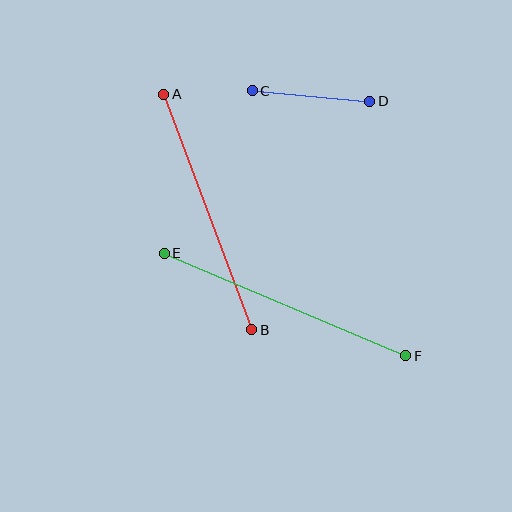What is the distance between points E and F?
The distance is approximately 262 pixels.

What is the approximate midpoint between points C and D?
The midpoint is at approximately (311, 96) pixels.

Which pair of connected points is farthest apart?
Points E and F are farthest apart.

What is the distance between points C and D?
The distance is approximately 118 pixels.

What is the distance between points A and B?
The distance is approximately 251 pixels.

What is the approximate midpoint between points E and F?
The midpoint is at approximately (285, 304) pixels.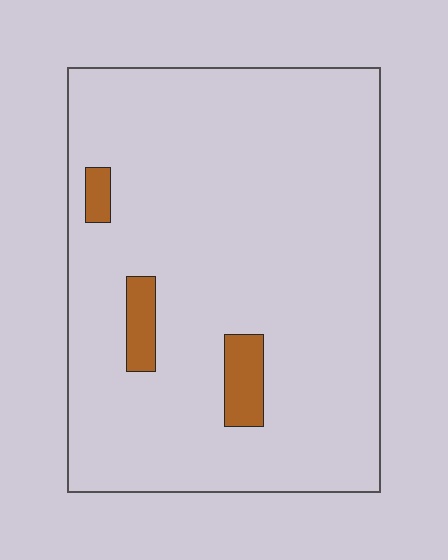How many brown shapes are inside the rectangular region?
3.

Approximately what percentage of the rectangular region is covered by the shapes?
Approximately 5%.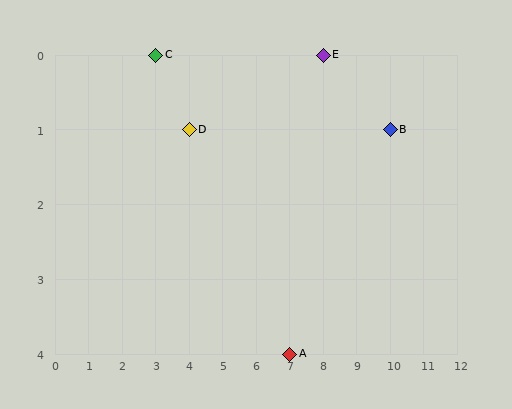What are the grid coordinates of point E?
Point E is at grid coordinates (8, 0).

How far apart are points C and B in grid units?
Points C and B are 7 columns and 1 row apart (about 7.1 grid units diagonally).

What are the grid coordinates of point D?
Point D is at grid coordinates (4, 1).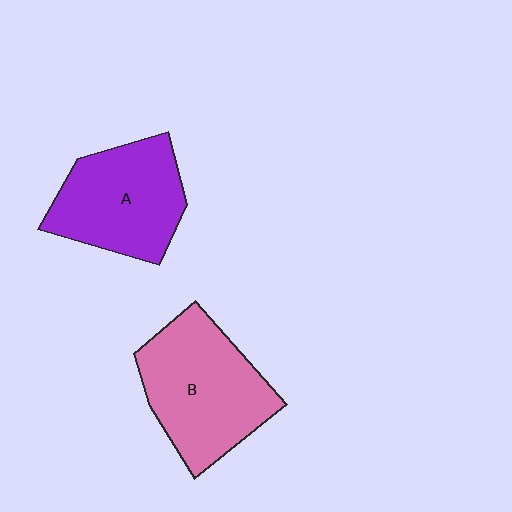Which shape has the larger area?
Shape B (pink).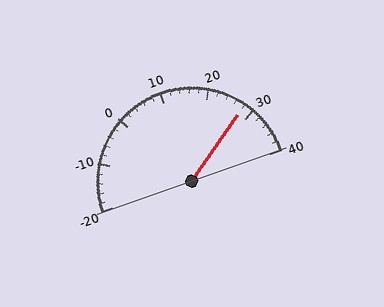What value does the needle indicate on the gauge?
The needle indicates approximately 28.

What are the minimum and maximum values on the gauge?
The gauge ranges from -20 to 40.